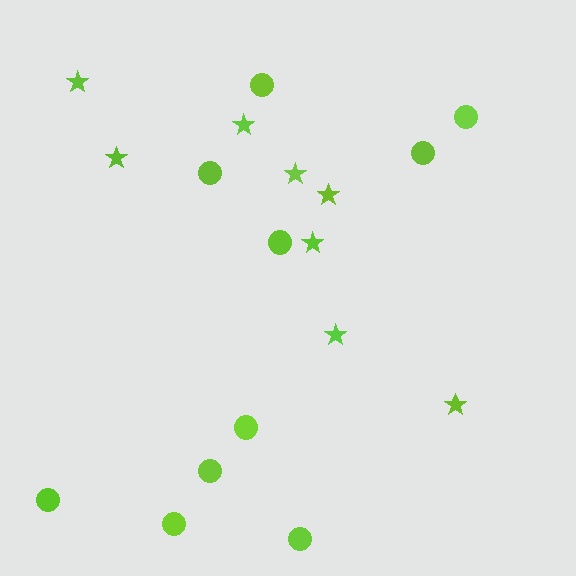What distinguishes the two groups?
There are 2 groups: one group of stars (8) and one group of circles (10).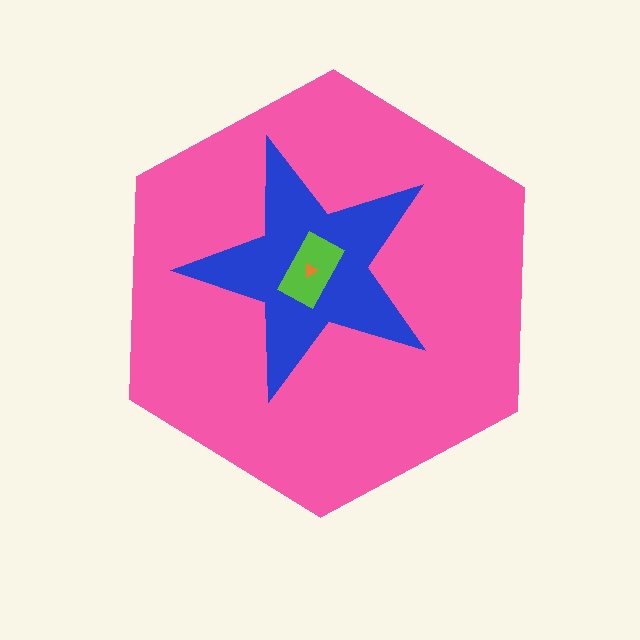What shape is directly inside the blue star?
The lime rectangle.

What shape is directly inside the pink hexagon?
The blue star.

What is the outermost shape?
The pink hexagon.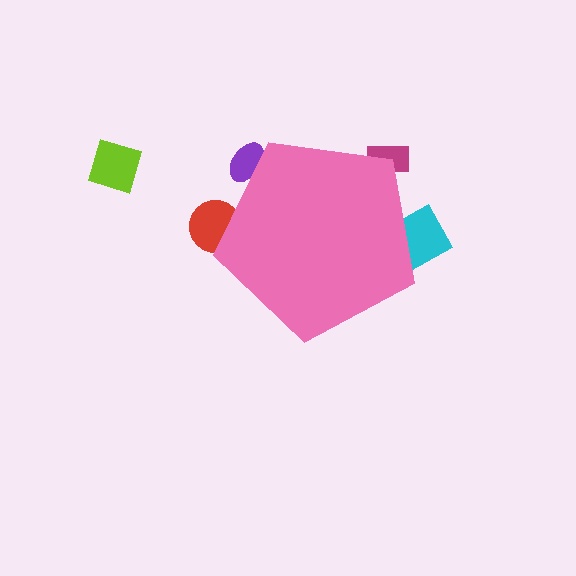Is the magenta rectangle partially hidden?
Yes, the magenta rectangle is partially hidden behind the pink pentagon.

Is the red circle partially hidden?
Yes, the red circle is partially hidden behind the pink pentagon.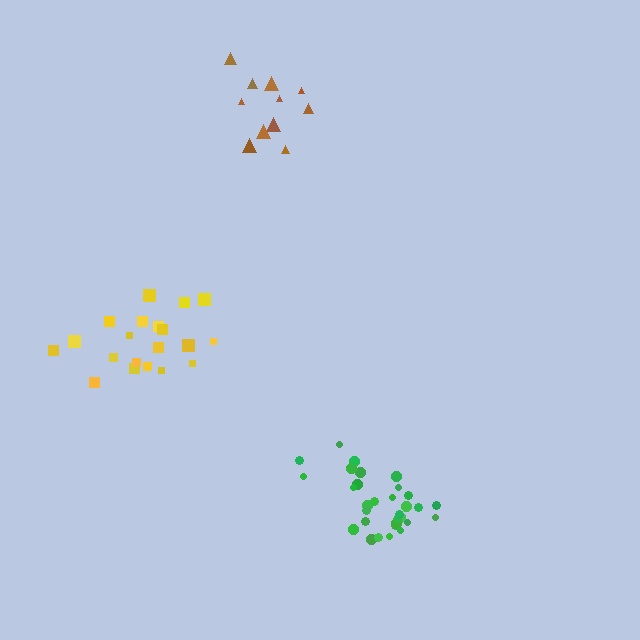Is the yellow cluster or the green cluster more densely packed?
Green.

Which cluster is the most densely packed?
Green.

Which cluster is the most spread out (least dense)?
Yellow.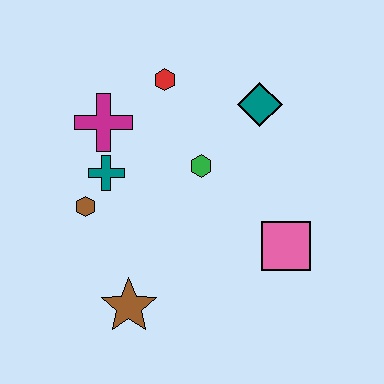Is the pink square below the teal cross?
Yes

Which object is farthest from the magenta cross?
The pink square is farthest from the magenta cross.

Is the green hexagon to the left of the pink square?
Yes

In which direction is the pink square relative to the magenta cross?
The pink square is to the right of the magenta cross.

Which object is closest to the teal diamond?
The green hexagon is closest to the teal diamond.